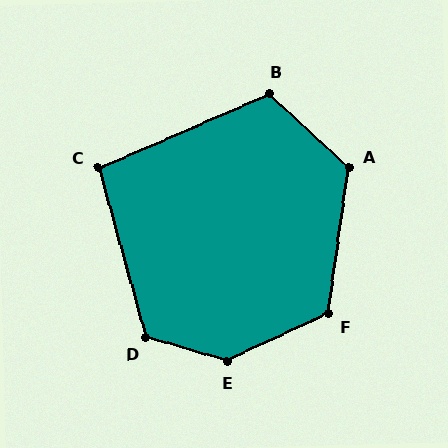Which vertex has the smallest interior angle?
C, at approximately 98 degrees.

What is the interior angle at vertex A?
Approximately 124 degrees (obtuse).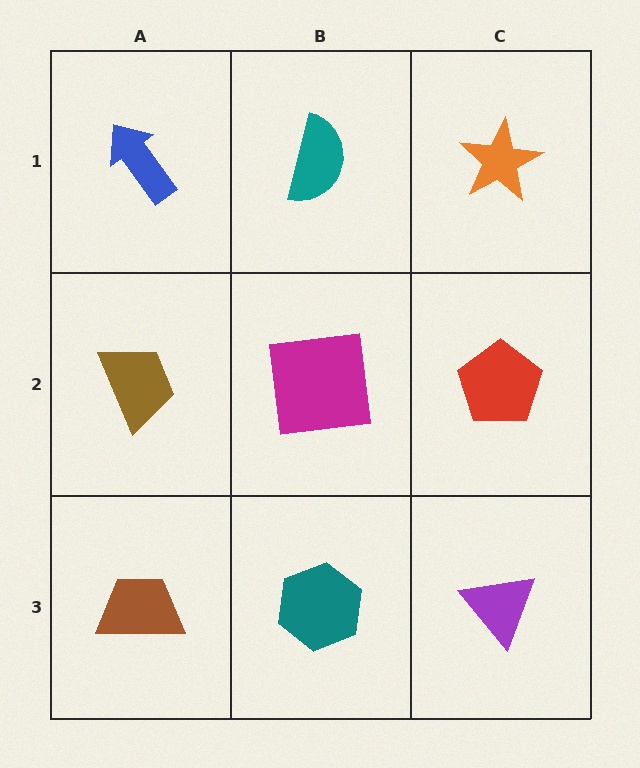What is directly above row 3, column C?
A red pentagon.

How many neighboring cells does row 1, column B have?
3.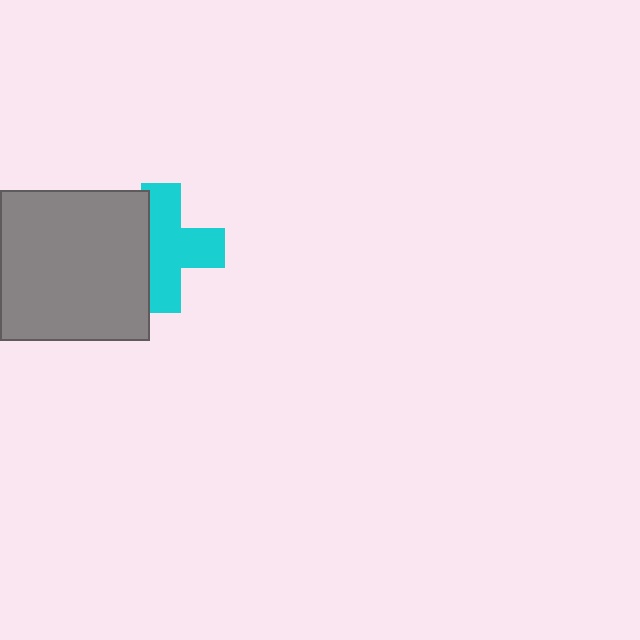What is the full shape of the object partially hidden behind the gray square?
The partially hidden object is a cyan cross.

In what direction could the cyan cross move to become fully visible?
The cyan cross could move right. That would shift it out from behind the gray square entirely.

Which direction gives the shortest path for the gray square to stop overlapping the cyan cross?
Moving left gives the shortest separation.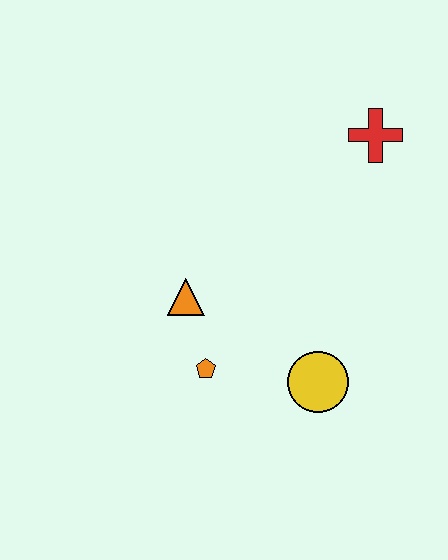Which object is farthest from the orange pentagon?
The red cross is farthest from the orange pentagon.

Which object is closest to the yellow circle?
The orange pentagon is closest to the yellow circle.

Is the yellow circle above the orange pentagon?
No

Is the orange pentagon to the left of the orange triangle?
No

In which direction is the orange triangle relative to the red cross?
The orange triangle is to the left of the red cross.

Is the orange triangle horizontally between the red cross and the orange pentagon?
No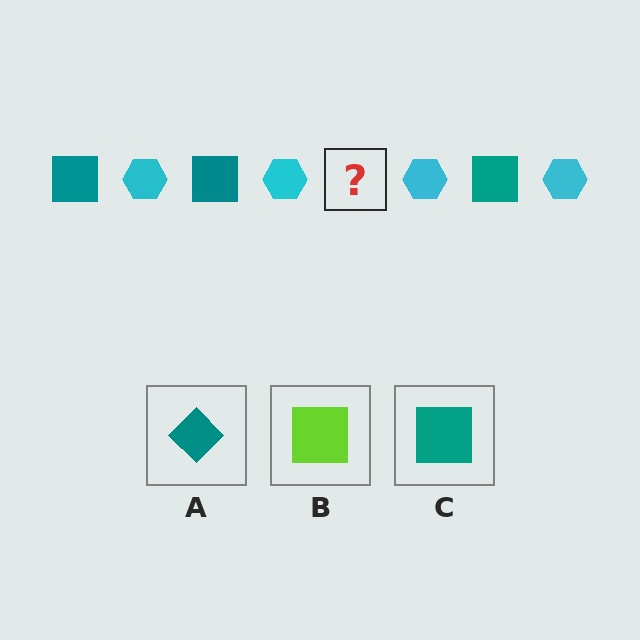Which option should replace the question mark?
Option C.